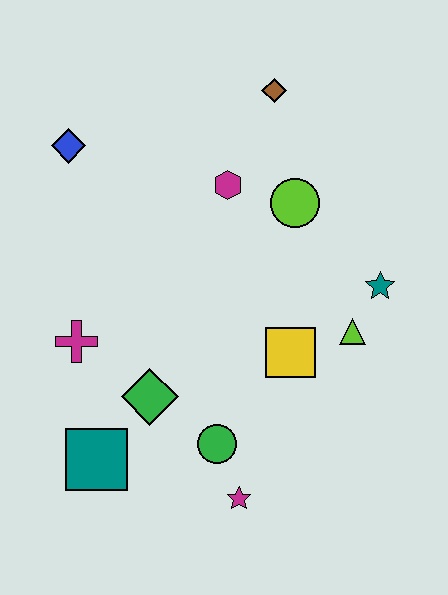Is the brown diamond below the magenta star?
No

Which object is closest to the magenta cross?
The green diamond is closest to the magenta cross.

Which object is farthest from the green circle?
The brown diamond is farthest from the green circle.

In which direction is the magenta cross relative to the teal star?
The magenta cross is to the left of the teal star.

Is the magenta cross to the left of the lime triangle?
Yes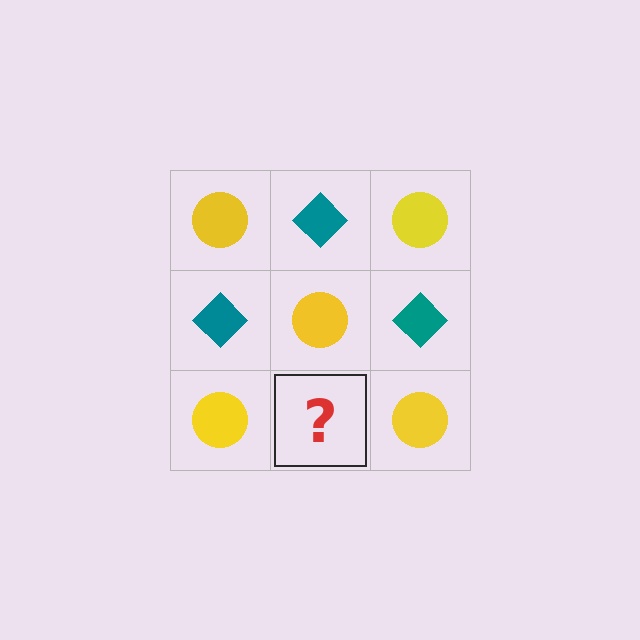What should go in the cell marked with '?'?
The missing cell should contain a teal diamond.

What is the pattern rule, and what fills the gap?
The rule is that it alternates yellow circle and teal diamond in a checkerboard pattern. The gap should be filled with a teal diamond.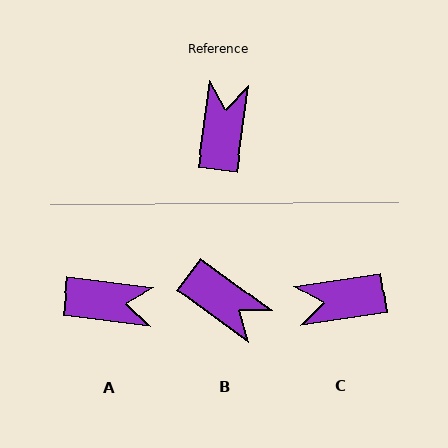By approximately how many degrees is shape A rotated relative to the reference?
Approximately 89 degrees clockwise.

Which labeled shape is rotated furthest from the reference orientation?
B, about 118 degrees away.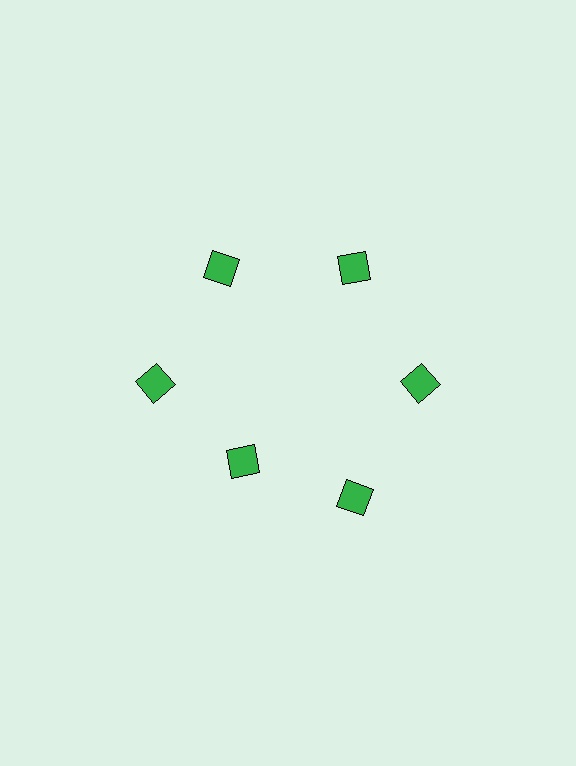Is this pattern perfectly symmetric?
No. The 6 green squares are arranged in a ring, but one element near the 7 o'clock position is pulled inward toward the center, breaking the 6-fold rotational symmetry.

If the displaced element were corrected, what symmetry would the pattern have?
It would have 6-fold rotational symmetry — the pattern would map onto itself every 60 degrees.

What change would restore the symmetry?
The symmetry would be restored by moving it outward, back onto the ring so that all 6 squares sit at equal angles and equal distance from the center.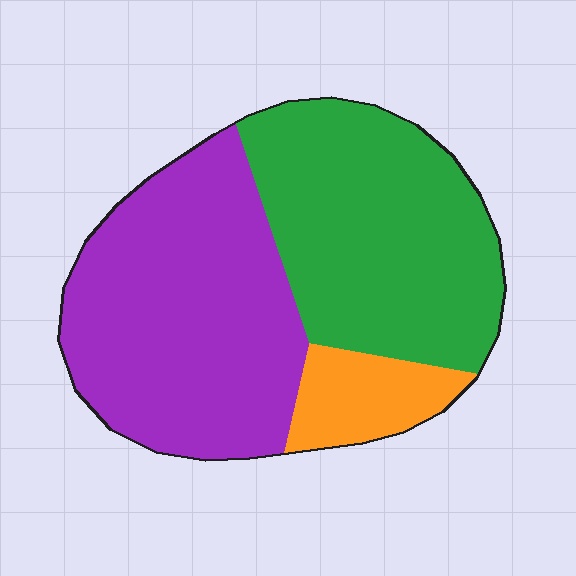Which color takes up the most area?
Purple, at roughly 45%.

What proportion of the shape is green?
Green covers 42% of the shape.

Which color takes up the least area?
Orange, at roughly 10%.